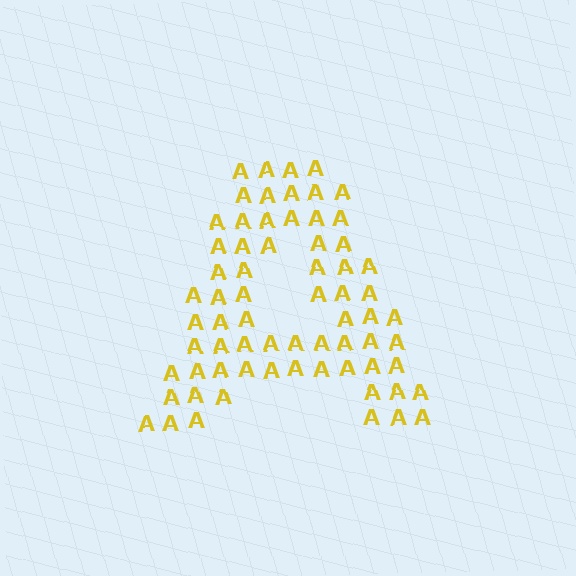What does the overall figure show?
The overall figure shows the letter A.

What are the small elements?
The small elements are letter A's.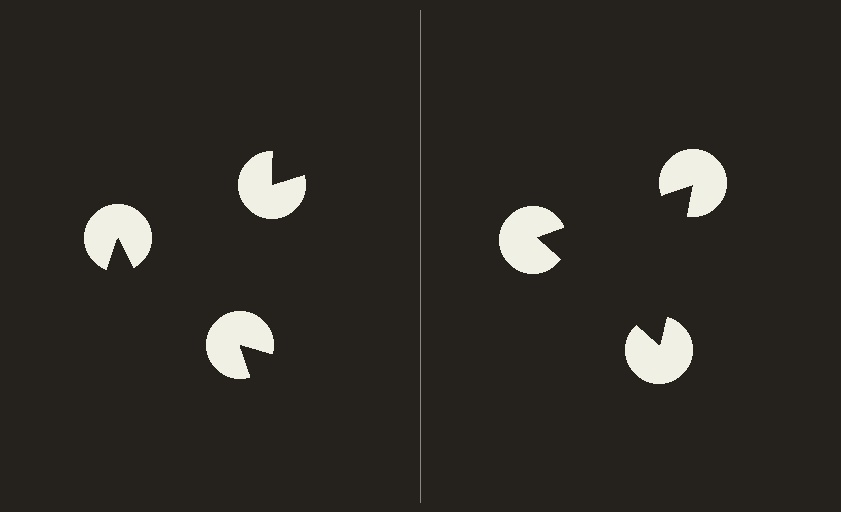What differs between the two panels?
The pac-man discs are positioned identically on both sides; only the wedge orientations differ. On the right they align to a triangle; on the left they are misaligned.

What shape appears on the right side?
An illusory triangle.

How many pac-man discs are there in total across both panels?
6 — 3 on each side.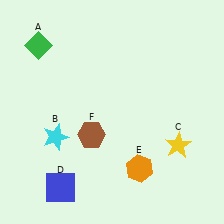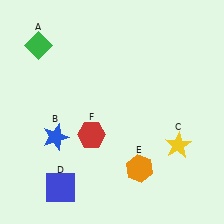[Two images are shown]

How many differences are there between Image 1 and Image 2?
There are 2 differences between the two images.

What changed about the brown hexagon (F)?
In Image 1, F is brown. In Image 2, it changed to red.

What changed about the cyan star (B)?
In Image 1, B is cyan. In Image 2, it changed to blue.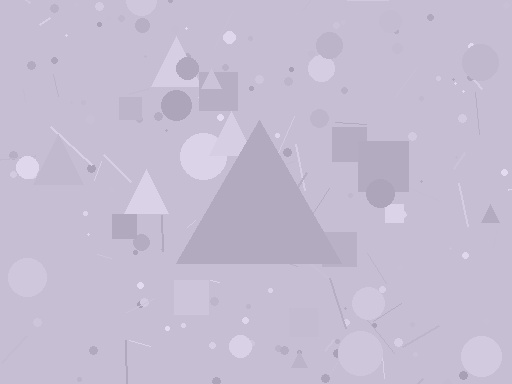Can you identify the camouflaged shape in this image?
The camouflaged shape is a triangle.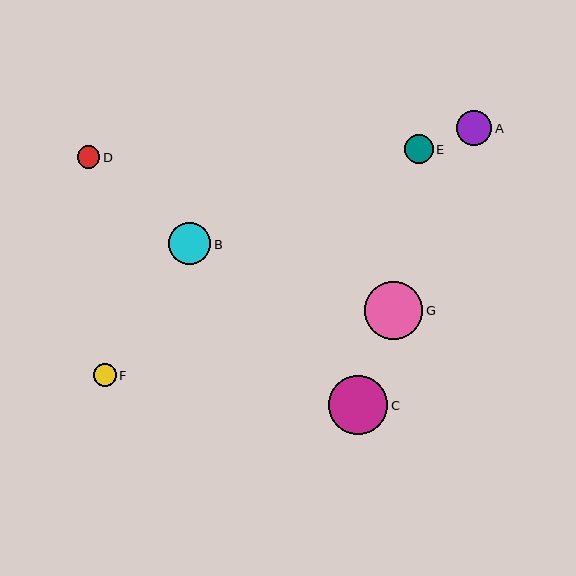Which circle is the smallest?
Circle D is the smallest with a size of approximately 23 pixels.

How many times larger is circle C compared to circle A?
Circle C is approximately 1.7 times the size of circle A.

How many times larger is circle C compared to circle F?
Circle C is approximately 2.6 times the size of circle F.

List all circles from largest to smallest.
From largest to smallest: C, G, B, A, E, F, D.